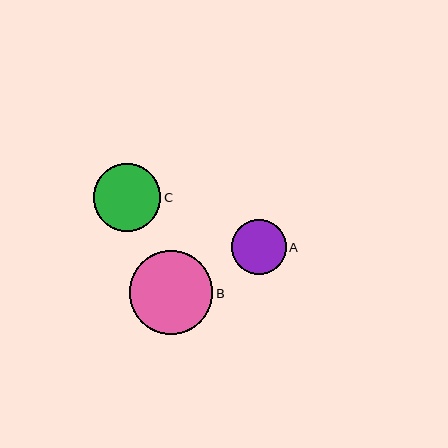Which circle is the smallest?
Circle A is the smallest with a size of approximately 55 pixels.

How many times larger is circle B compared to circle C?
Circle B is approximately 1.2 times the size of circle C.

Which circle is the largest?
Circle B is the largest with a size of approximately 84 pixels.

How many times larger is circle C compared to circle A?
Circle C is approximately 1.2 times the size of circle A.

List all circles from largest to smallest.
From largest to smallest: B, C, A.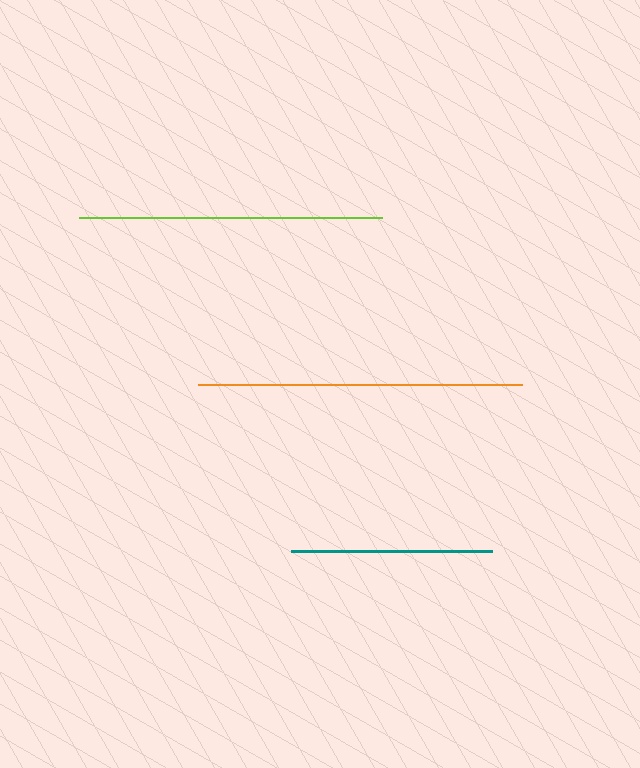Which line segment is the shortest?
The teal line is the shortest at approximately 200 pixels.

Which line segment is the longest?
The orange line is the longest at approximately 324 pixels.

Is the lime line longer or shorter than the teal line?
The lime line is longer than the teal line.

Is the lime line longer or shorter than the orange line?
The orange line is longer than the lime line.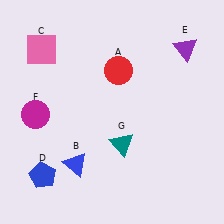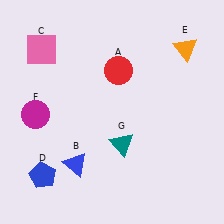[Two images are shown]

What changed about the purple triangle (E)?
In Image 1, E is purple. In Image 2, it changed to orange.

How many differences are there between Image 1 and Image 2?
There is 1 difference between the two images.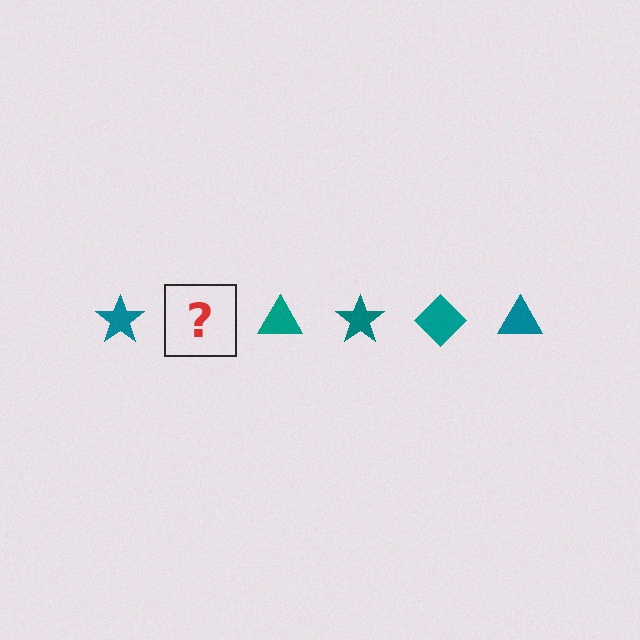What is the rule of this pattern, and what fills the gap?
The rule is that the pattern cycles through star, diamond, triangle shapes in teal. The gap should be filled with a teal diamond.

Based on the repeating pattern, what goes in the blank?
The blank should be a teal diamond.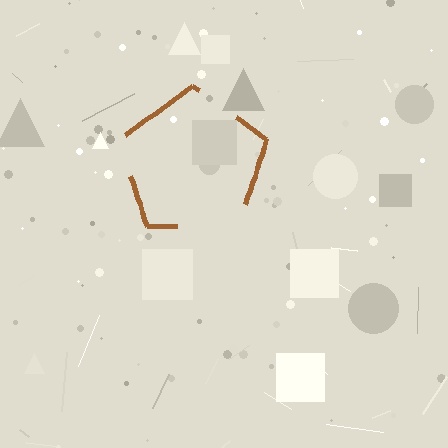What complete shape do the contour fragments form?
The contour fragments form a pentagon.